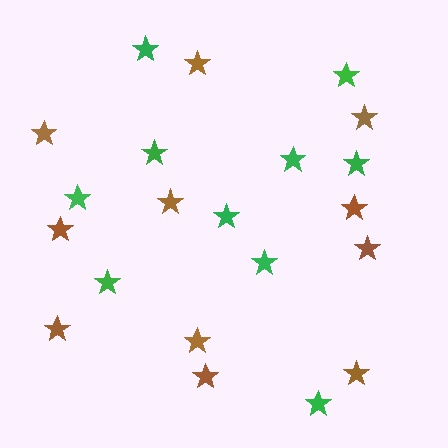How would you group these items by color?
There are 2 groups: one group of brown stars (11) and one group of green stars (10).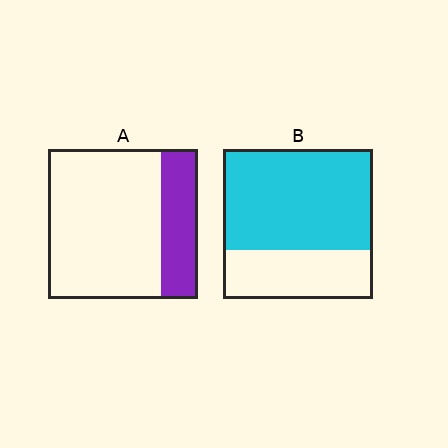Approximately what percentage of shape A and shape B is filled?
A is approximately 25% and B is approximately 65%.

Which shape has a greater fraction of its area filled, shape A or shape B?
Shape B.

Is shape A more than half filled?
No.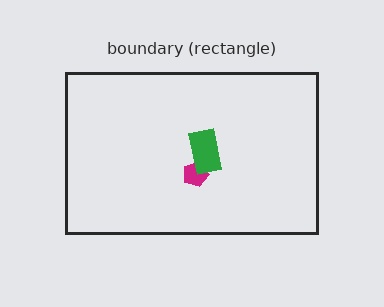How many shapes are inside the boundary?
2 inside, 0 outside.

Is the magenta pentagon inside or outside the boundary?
Inside.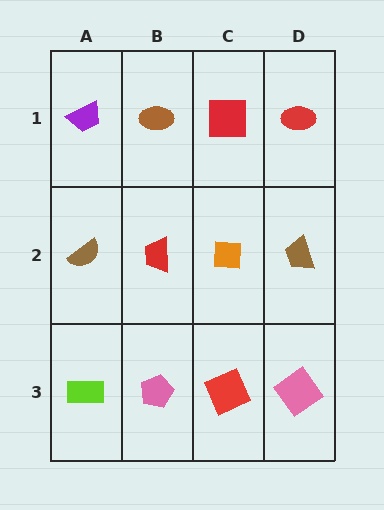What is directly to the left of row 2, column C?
A red trapezoid.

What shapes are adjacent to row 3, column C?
An orange square (row 2, column C), a pink pentagon (row 3, column B), a pink diamond (row 3, column D).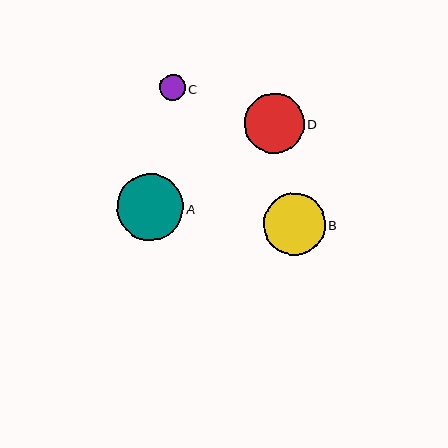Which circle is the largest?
Circle A is the largest with a size of approximately 66 pixels.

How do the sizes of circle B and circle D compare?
Circle B and circle D are approximately the same size.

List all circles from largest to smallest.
From largest to smallest: A, B, D, C.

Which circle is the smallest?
Circle C is the smallest with a size of approximately 26 pixels.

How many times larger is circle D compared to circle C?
Circle D is approximately 2.3 times the size of circle C.